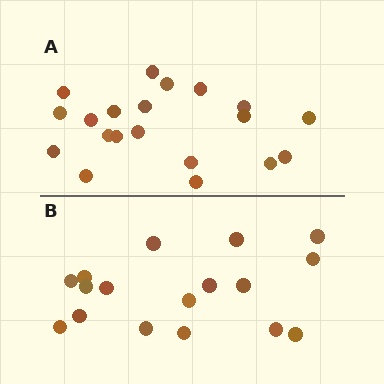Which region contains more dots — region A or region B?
Region A (the top region) has more dots.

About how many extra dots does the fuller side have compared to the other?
Region A has just a few more — roughly 2 or 3 more dots than region B.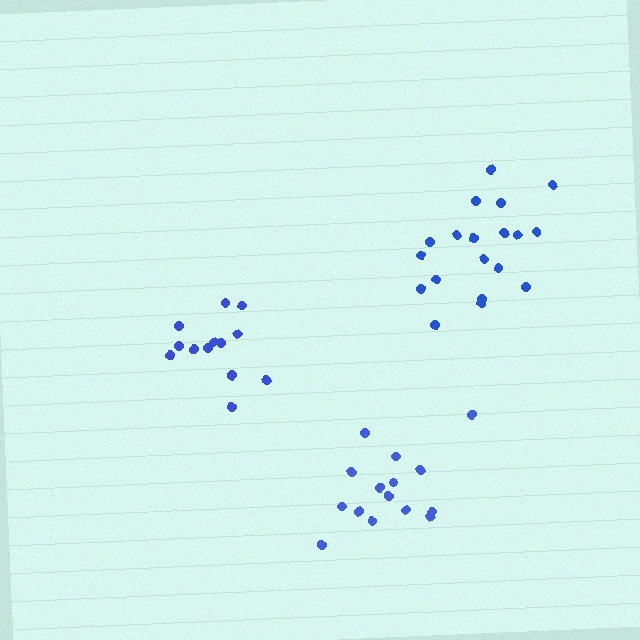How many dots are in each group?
Group 1: 19 dots, Group 2: 15 dots, Group 3: 14 dots (48 total).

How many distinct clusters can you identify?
There are 3 distinct clusters.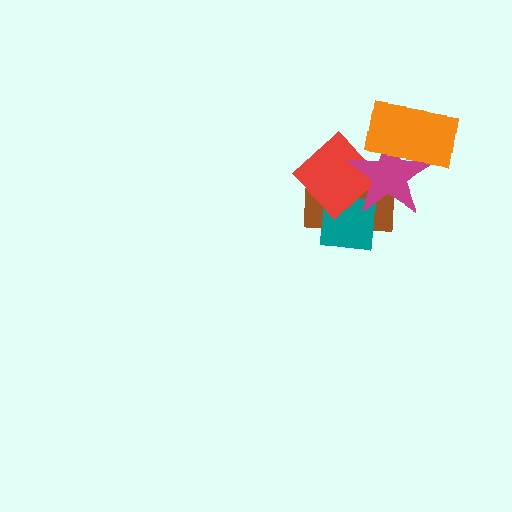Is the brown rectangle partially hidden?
Yes, it is partially covered by another shape.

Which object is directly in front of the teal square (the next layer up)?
The red diamond is directly in front of the teal square.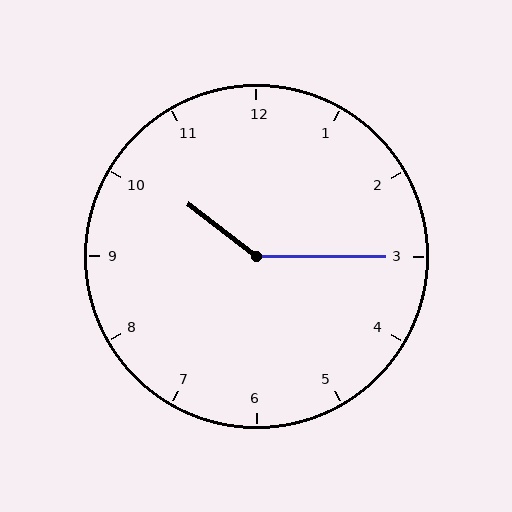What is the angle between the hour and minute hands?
Approximately 142 degrees.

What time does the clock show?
10:15.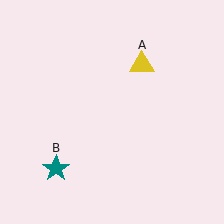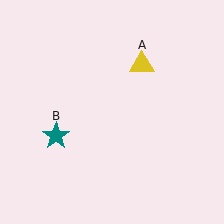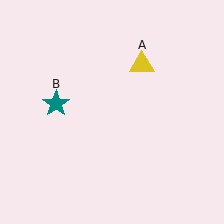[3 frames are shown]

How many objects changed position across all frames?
1 object changed position: teal star (object B).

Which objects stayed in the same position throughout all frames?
Yellow triangle (object A) remained stationary.